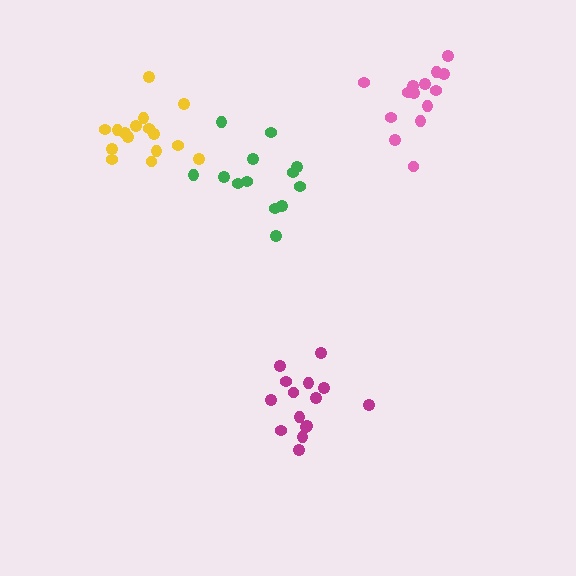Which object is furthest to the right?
The pink cluster is rightmost.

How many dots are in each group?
Group 1: 13 dots, Group 2: 16 dots, Group 3: 14 dots, Group 4: 15 dots (58 total).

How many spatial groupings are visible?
There are 4 spatial groupings.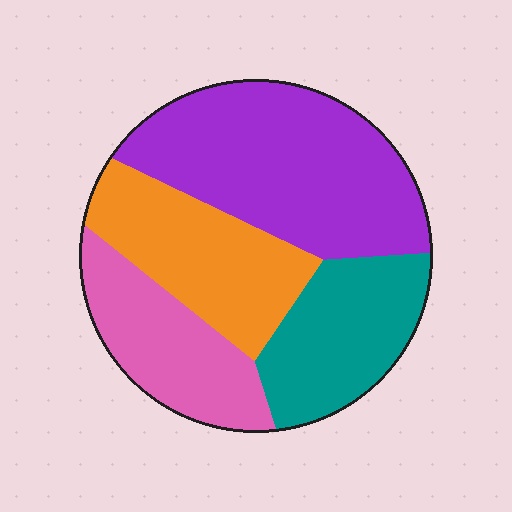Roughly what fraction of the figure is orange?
Orange takes up about one quarter (1/4) of the figure.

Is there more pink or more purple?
Purple.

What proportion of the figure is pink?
Pink covers 19% of the figure.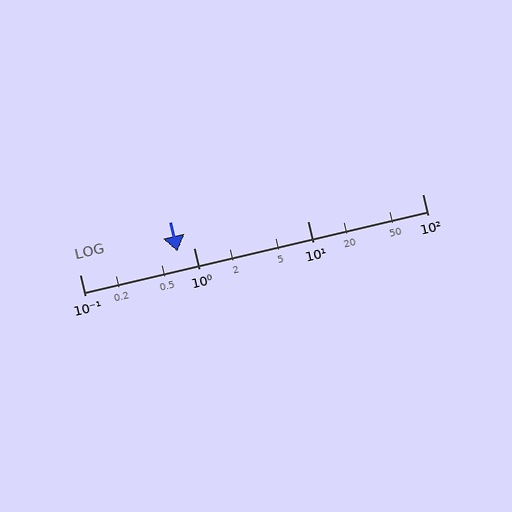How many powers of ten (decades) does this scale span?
The scale spans 3 decades, from 0.1 to 100.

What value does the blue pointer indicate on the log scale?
The pointer indicates approximately 0.72.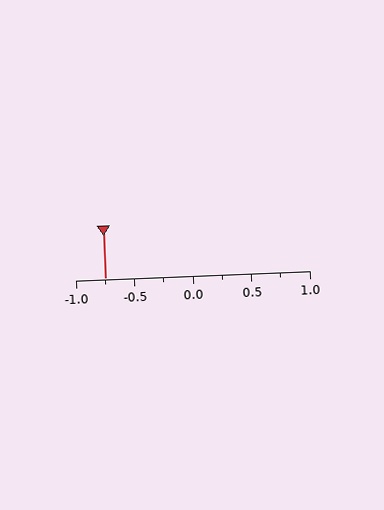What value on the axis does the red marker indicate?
The marker indicates approximately -0.75.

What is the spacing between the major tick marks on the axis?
The major ticks are spaced 0.5 apart.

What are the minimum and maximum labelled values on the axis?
The axis runs from -1.0 to 1.0.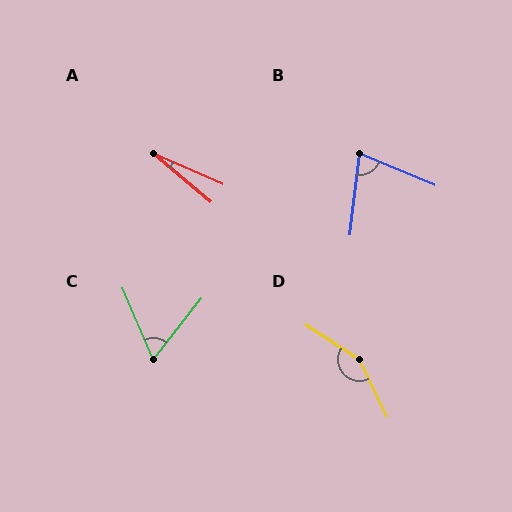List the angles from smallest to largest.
A (17°), C (61°), B (74°), D (149°).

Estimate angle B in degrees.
Approximately 74 degrees.